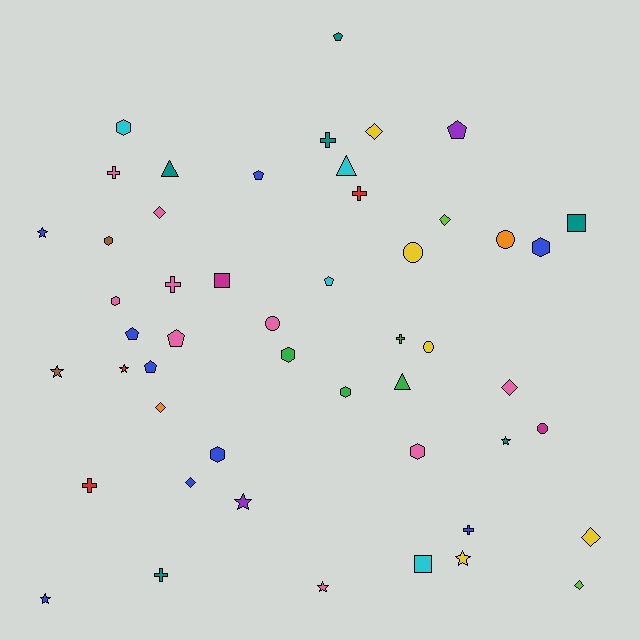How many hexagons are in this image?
There are 8 hexagons.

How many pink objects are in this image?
There are 9 pink objects.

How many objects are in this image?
There are 50 objects.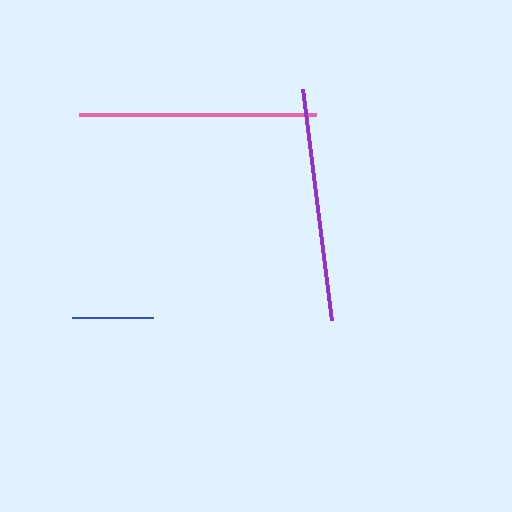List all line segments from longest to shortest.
From longest to shortest: pink, purple, blue.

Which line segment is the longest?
The pink line is the longest at approximately 237 pixels.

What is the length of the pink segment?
The pink segment is approximately 237 pixels long.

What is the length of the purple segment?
The purple segment is approximately 233 pixels long.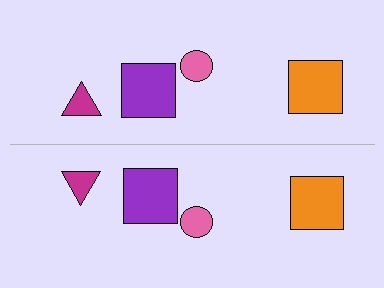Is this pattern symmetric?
Yes, this pattern has bilateral (reflection) symmetry.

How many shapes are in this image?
There are 8 shapes in this image.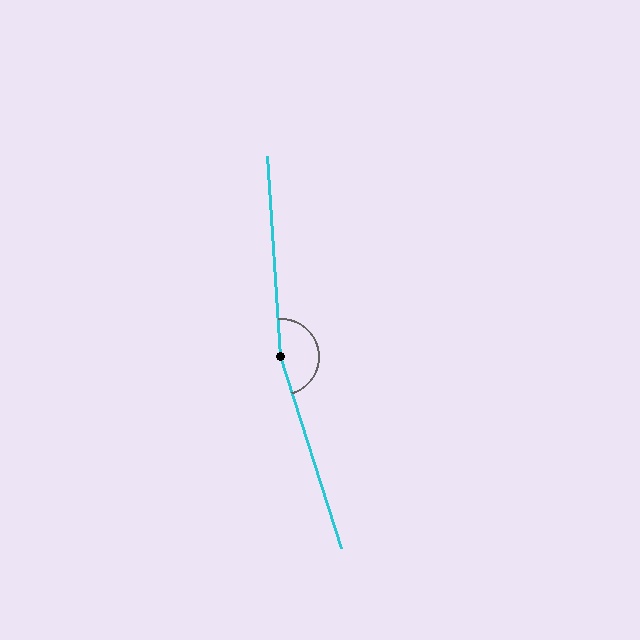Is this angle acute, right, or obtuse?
It is obtuse.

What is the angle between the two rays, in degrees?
Approximately 166 degrees.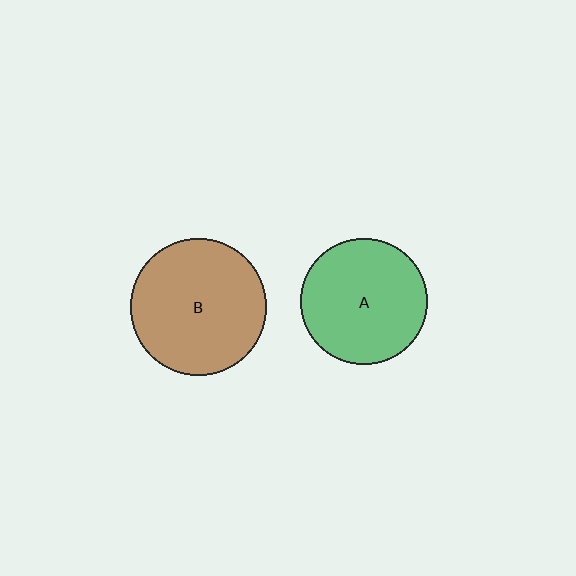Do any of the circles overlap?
No, none of the circles overlap.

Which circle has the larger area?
Circle B (brown).